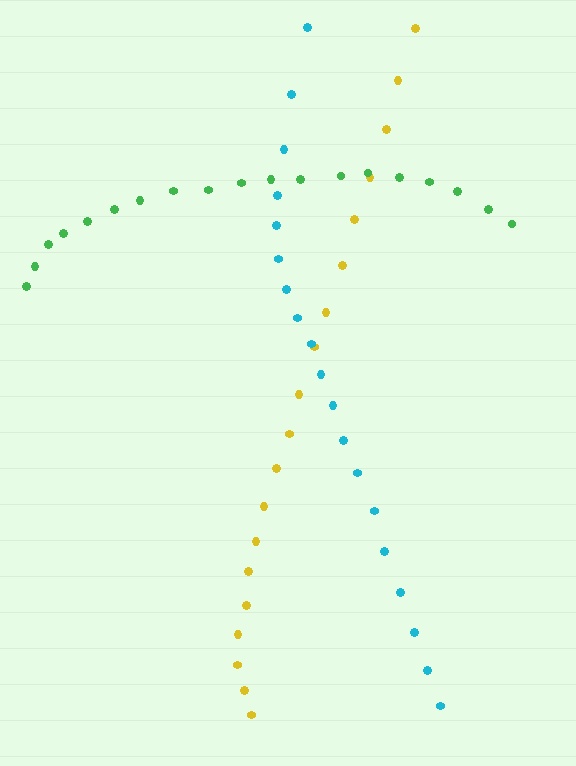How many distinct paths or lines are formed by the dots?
There are 3 distinct paths.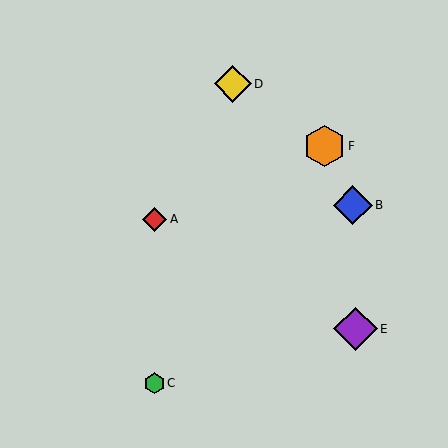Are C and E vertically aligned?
No, C is at x≈154 and E is at x≈355.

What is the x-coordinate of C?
Object C is at x≈154.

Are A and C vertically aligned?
Yes, both are at x≈154.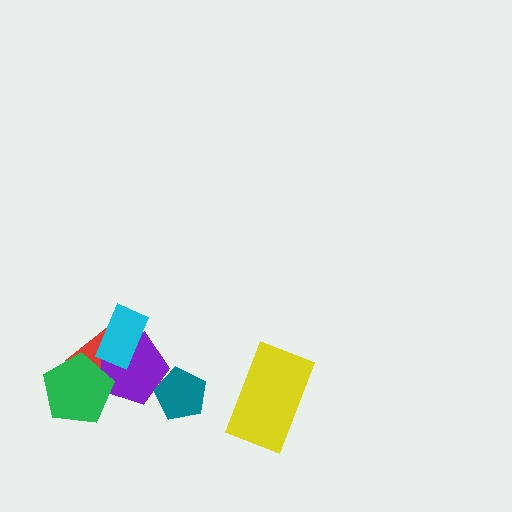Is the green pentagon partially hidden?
No, no other shape covers it.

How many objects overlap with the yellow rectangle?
0 objects overlap with the yellow rectangle.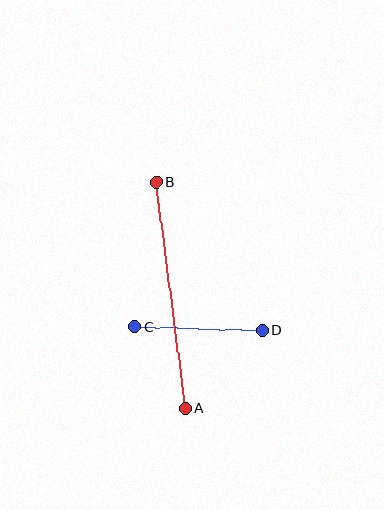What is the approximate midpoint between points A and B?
The midpoint is at approximately (171, 295) pixels.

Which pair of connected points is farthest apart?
Points A and B are farthest apart.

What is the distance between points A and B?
The distance is approximately 228 pixels.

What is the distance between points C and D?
The distance is approximately 128 pixels.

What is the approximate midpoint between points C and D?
The midpoint is at approximately (199, 328) pixels.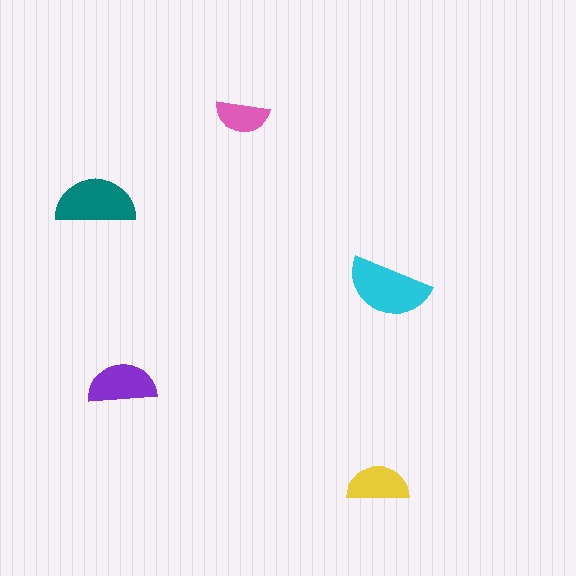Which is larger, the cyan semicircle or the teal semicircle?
The cyan one.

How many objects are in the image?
There are 5 objects in the image.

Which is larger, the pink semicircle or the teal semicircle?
The teal one.